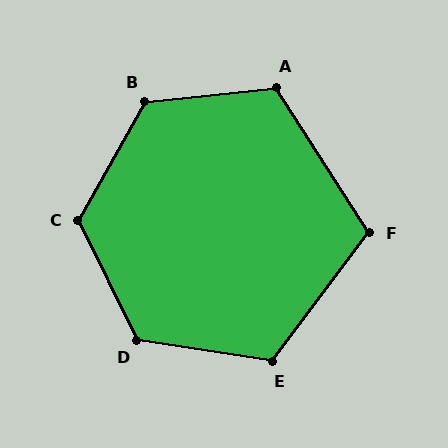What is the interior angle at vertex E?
Approximately 118 degrees (obtuse).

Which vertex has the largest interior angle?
C, at approximately 125 degrees.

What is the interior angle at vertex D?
Approximately 125 degrees (obtuse).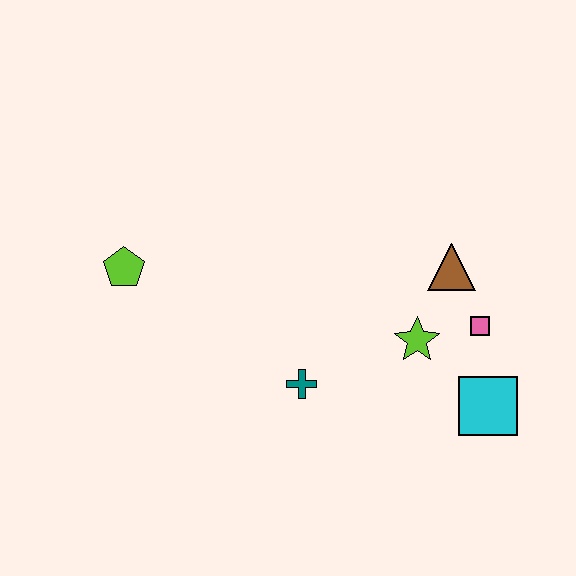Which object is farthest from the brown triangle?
The lime pentagon is farthest from the brown triangle.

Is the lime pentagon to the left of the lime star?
Yes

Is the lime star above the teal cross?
Yes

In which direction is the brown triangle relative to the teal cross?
The brown triangle is to the right of the teal cross.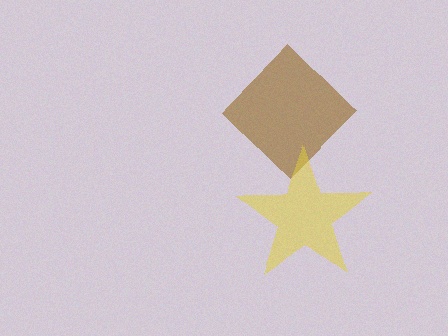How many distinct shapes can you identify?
There are 2 distinct shapes: a brown diamond, a yellow star.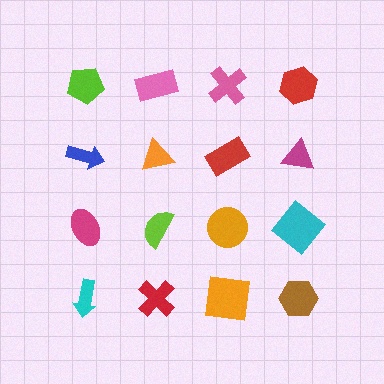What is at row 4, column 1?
A cyan arrow.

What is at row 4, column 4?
A brown hexagon.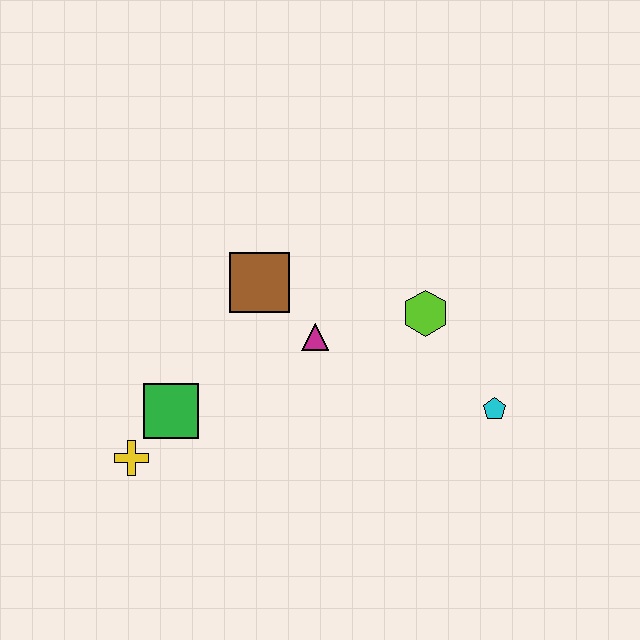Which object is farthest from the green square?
The cyan pentagon is farthest from the green square.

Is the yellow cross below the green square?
Yes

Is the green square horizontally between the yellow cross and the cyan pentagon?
Yes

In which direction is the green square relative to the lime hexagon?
The green square is to the left of the lime hexagon.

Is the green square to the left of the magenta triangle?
Yes